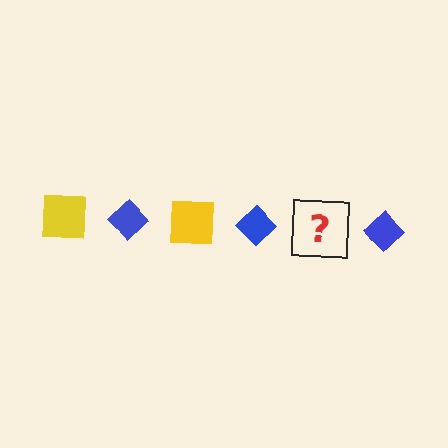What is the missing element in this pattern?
The missing element is a yellow square.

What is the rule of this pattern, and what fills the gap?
The rule is that the pattern alternates between yellow square and blue diamond. The gap should be filled with a yellow square.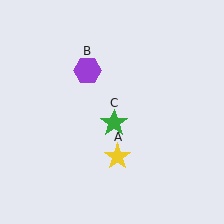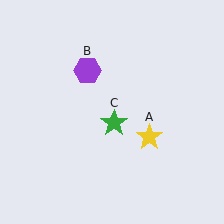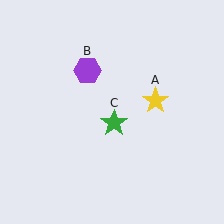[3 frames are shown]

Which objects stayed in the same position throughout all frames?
Purple hexagon (object B) and green star (object C) remained stationary.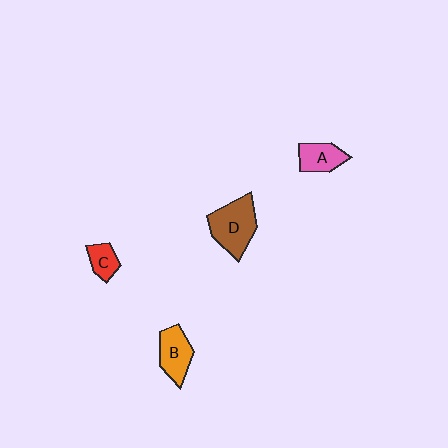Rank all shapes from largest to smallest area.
From largest to smallest: D (brown), B (orange), A (pink), C (red).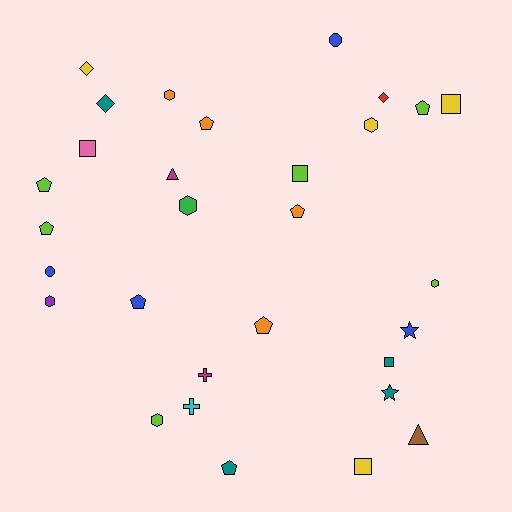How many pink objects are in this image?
There is 1 pink object.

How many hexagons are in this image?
There are 6 hexagons.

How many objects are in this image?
There are 30 objects.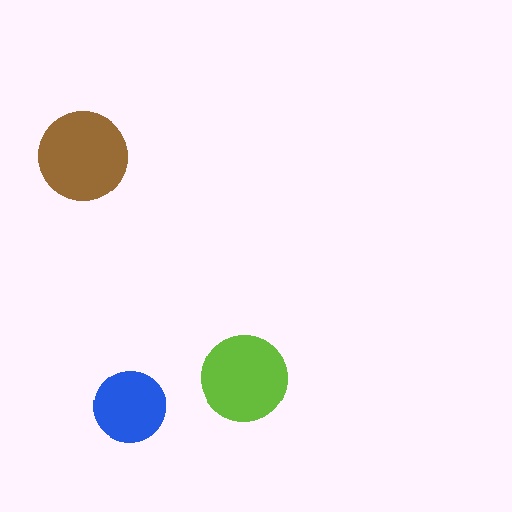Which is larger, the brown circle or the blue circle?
The brown one.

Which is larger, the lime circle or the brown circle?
The brown one.